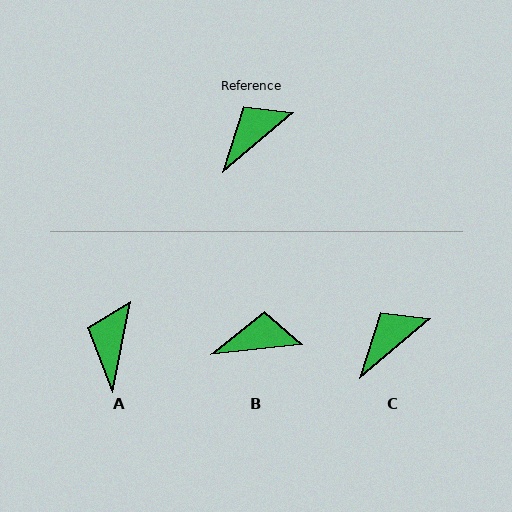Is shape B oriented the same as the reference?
No, it is off by about 34 degrees.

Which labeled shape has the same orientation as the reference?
C.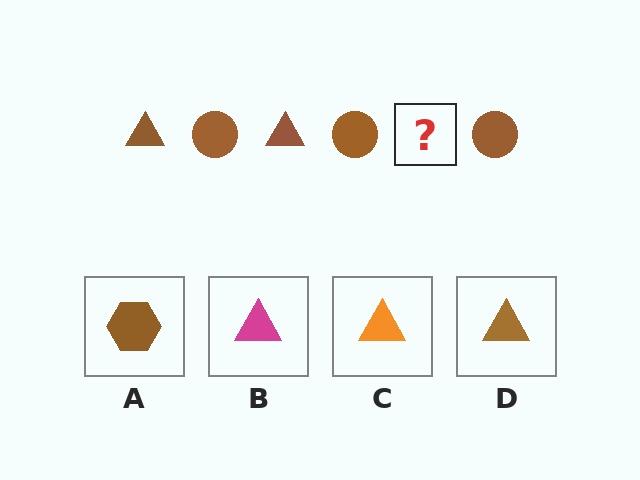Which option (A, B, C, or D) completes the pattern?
D.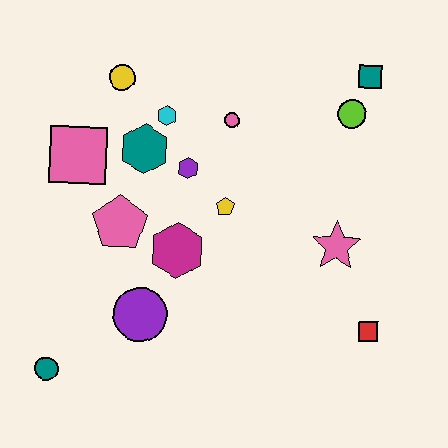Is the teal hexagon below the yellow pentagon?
No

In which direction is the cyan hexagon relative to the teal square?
The cyan hexagon is to the left of the teal square.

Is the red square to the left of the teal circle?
No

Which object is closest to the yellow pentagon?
The purple hexagon is closest to the yellow pentagon.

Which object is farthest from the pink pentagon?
The teal square is farthest from the pink pentagon.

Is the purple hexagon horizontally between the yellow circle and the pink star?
Yes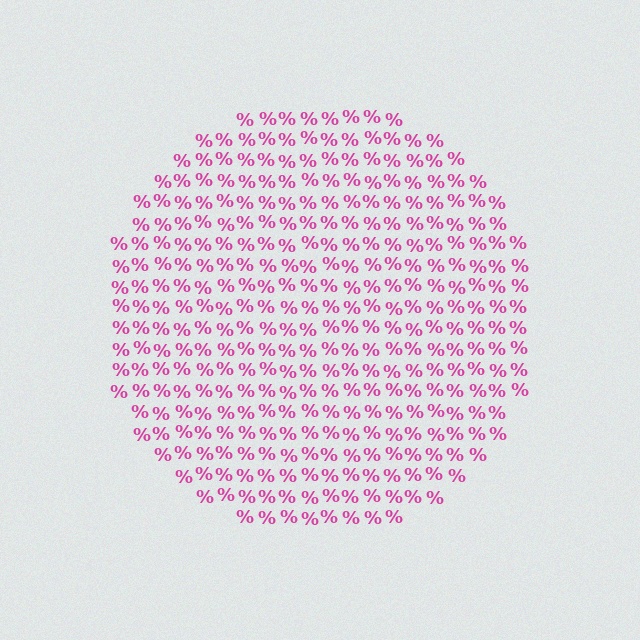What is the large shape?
The large shape is a circle.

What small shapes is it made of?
It is made of small percent signs.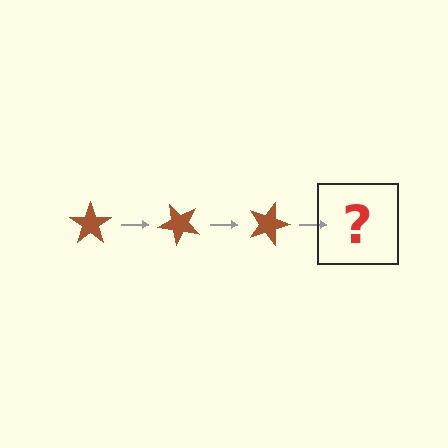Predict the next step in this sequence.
The next step is a brown star rotated 135 degrees.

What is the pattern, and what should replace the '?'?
The pattern is that the star rotates 45 degrees each step. The '?' should be a brown star rotated 135 degrees.